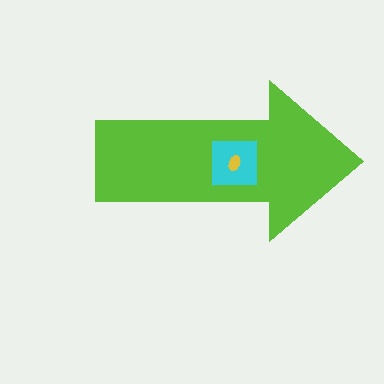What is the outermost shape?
The lime arrow.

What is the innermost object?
The yellow ellipse.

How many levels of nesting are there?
3.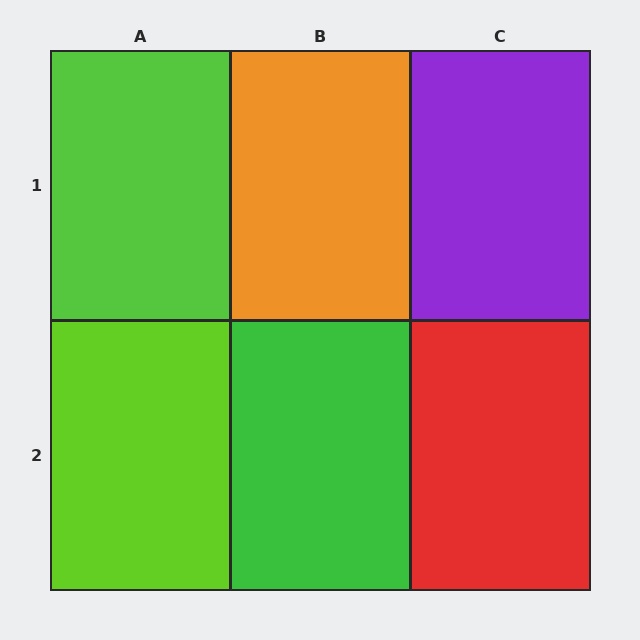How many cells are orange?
1 cell is orange.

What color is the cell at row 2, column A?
Lime.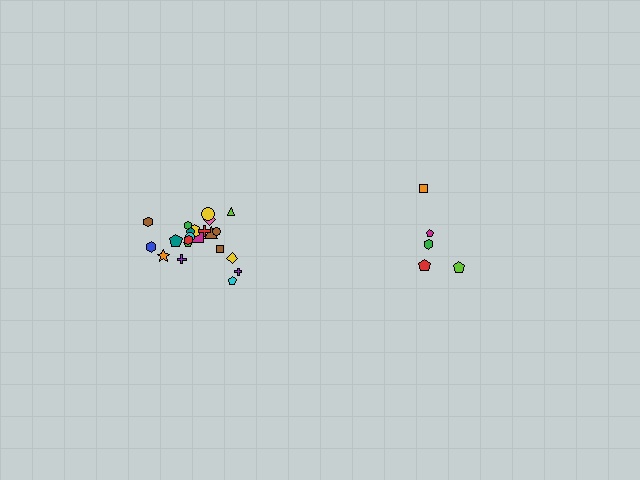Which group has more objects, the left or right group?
The left group.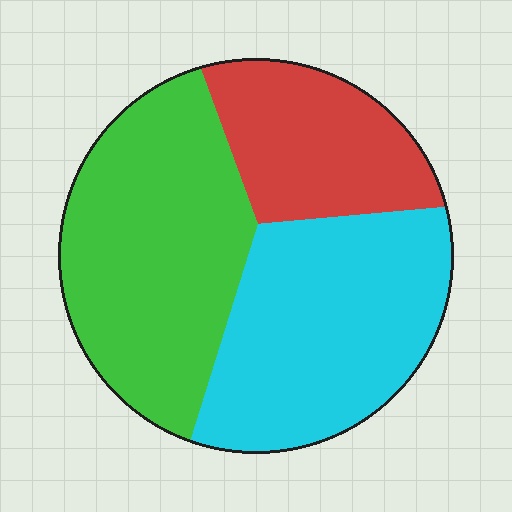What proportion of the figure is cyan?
Cyan takes up between a quarter and a half of the figure.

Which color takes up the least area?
Red, at roughly 20%.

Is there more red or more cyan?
Cyan.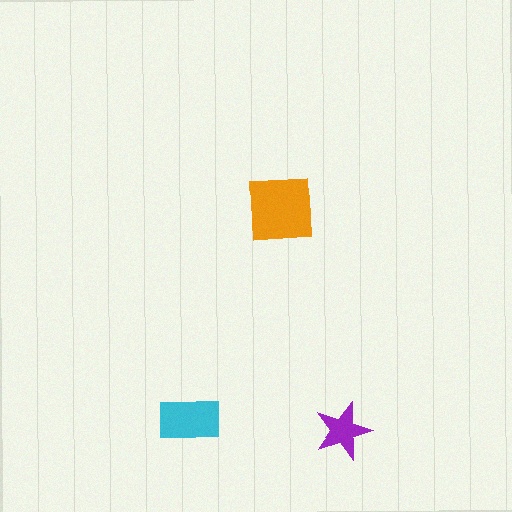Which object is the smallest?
The purple star.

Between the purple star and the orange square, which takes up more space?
The orange square.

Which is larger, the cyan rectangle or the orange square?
The orange square.